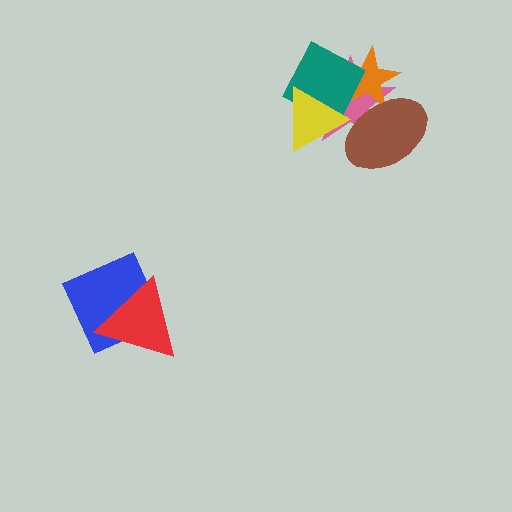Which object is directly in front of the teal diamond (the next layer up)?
The yellow triangle is directly in front of the teal diamond.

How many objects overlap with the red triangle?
1 object overlaps with the red triangle.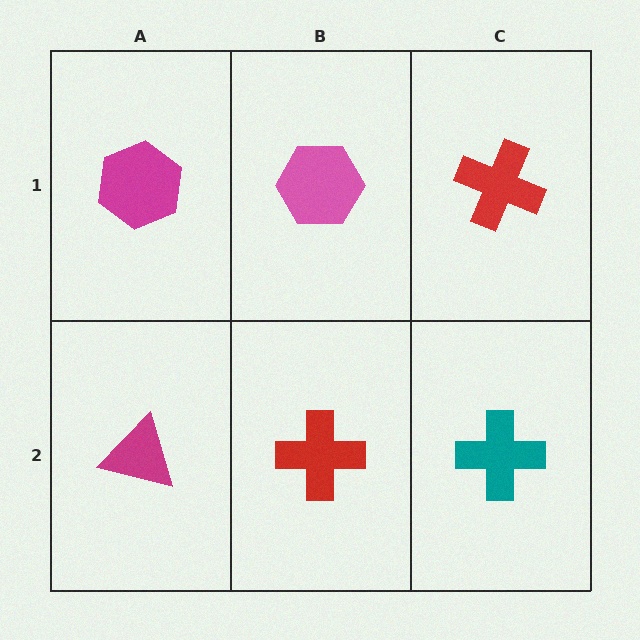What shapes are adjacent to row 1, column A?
A magenta triangle (row 2, column A), a pink hexagon (row 1, column B).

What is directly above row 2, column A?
A magenta hexagon.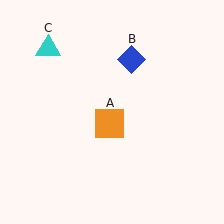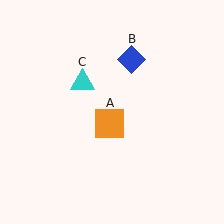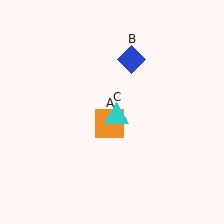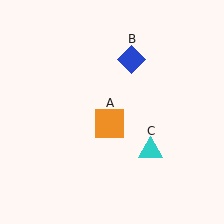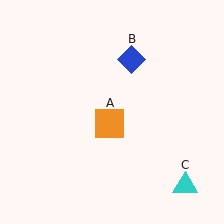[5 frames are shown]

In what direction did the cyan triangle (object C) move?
The cyan triangle (object C) moved down and to the right.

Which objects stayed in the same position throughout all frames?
Orange square (object A) and blue diamond (object B) remained stationary.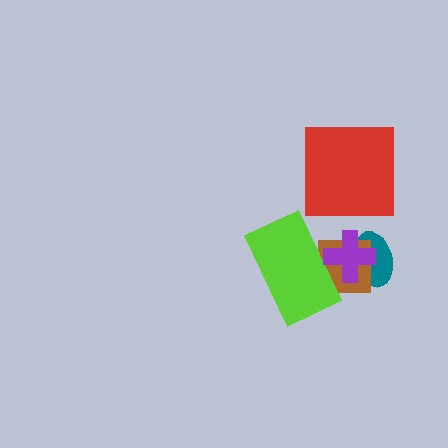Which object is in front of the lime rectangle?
The purple cross is in front of the lime rectangle.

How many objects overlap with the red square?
0 objects overlap with the red square.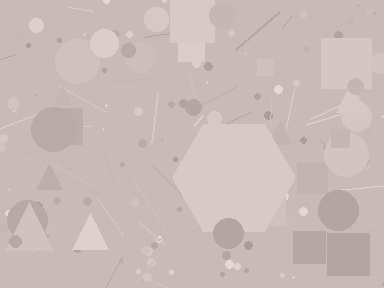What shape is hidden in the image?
A hexagon is hidden in the image.